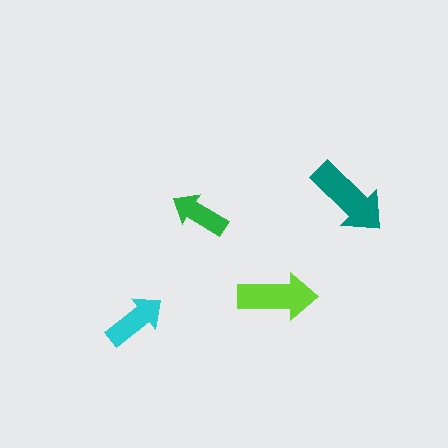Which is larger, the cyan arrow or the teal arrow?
The teal one.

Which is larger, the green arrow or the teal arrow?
The teal one.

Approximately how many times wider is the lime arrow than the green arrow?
About 1.5 times wider.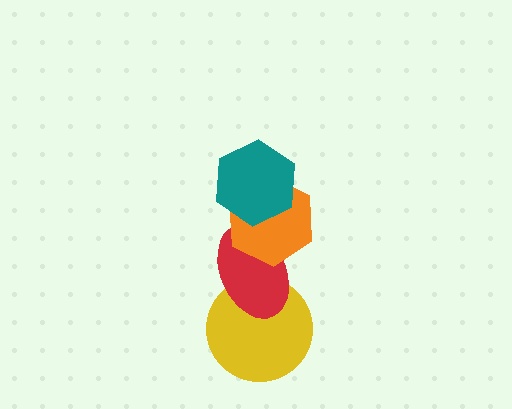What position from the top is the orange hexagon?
The orange hexagon is 2nd from the top.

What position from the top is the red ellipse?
The red ellipse is 3rd from the top.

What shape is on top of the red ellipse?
The orange hexagon is on top of the red ellipse.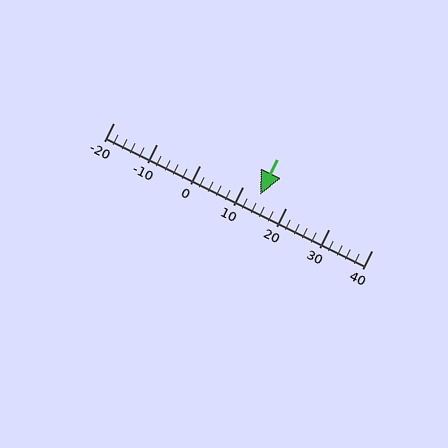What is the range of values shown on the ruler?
The ruler shows values from -20 to 40.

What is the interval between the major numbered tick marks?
The major tick marks are spaced 10 units apart.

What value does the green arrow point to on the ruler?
The green arrow points to approximately 14.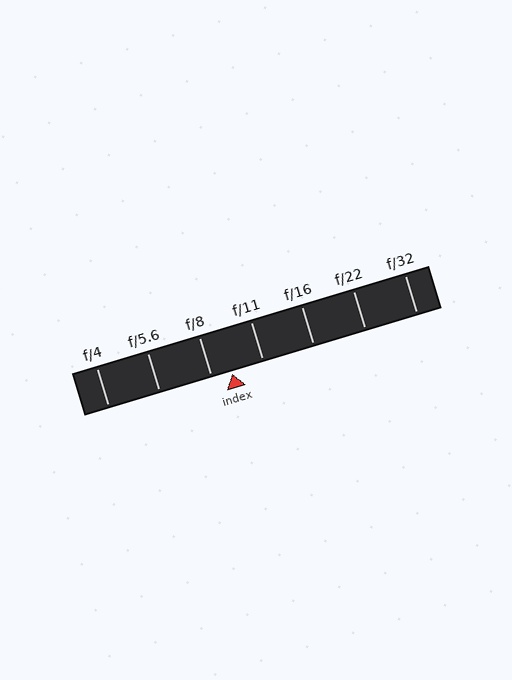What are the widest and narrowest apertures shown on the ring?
The widest aperture shown is f/4 and the narrowest is f/32.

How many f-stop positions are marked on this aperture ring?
There are 7 f-stop positions marked.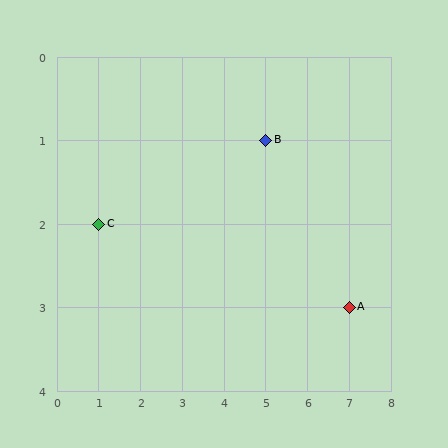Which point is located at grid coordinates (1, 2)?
Point C is at (1, 2).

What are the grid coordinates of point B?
Point B is at grid coordinates (5, 1).